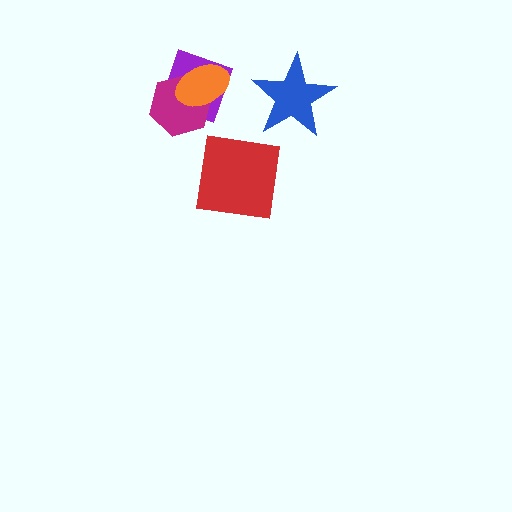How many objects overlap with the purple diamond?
2 objects overlap with the purple diamond.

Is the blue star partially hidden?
No, no other shape covers it.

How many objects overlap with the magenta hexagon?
2 objects overlap with the magenta hexagon.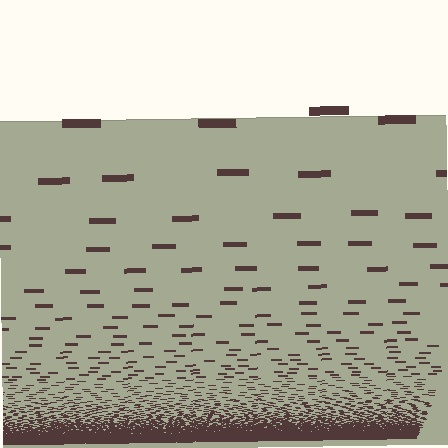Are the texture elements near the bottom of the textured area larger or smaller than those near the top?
Smaller. The gradient is inverted — elements near the bottom are smaller and denser.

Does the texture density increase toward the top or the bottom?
Density increases toward the bottom.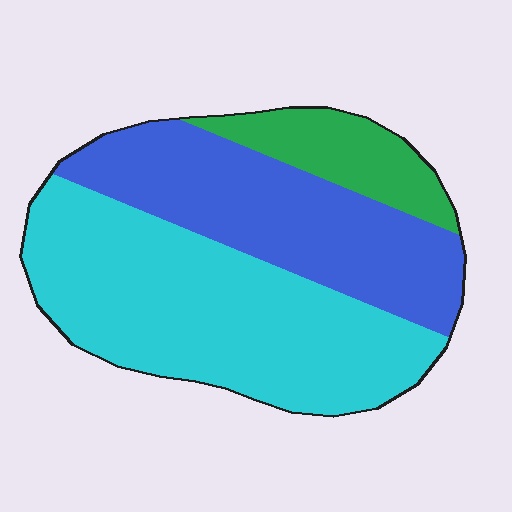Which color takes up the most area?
Cyan, at roughly 50%.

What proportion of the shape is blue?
Blue covers roughly 35% of the shape.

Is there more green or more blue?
Blue.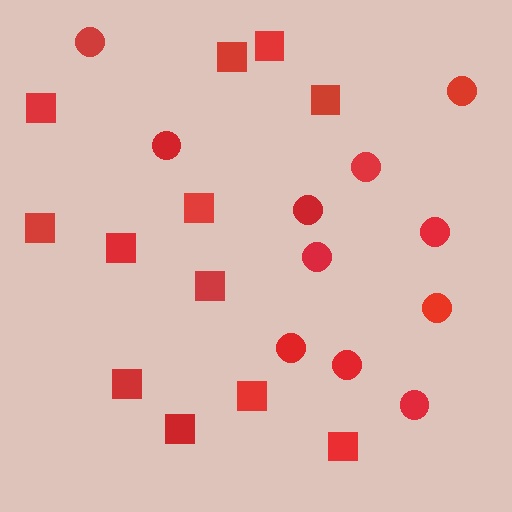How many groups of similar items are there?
There are 2 groups: one group of circles (11) and one group of squares (12).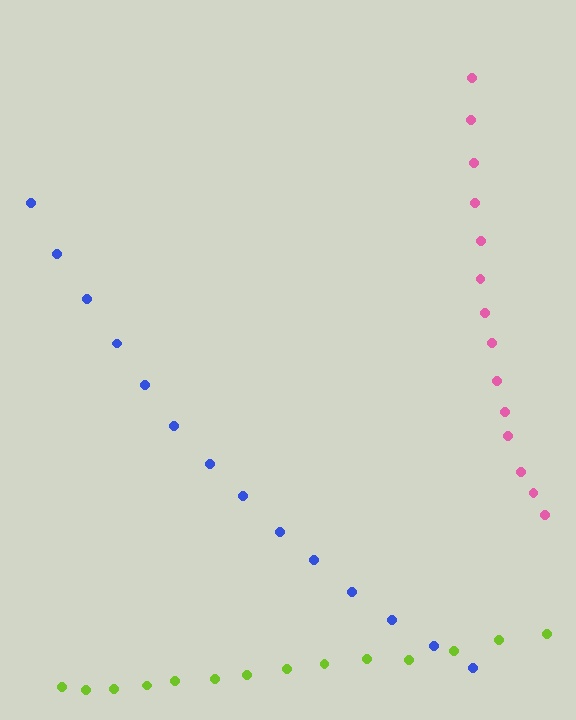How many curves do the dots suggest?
There are 3 distinct paths.